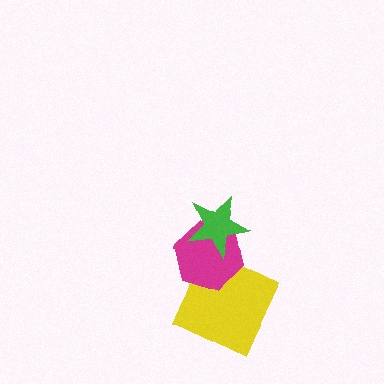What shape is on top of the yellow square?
The magenta hexagon is on top of the yellow square.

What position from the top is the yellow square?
The yellow square is 3rd from the top.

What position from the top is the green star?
The green star is 1st from the top.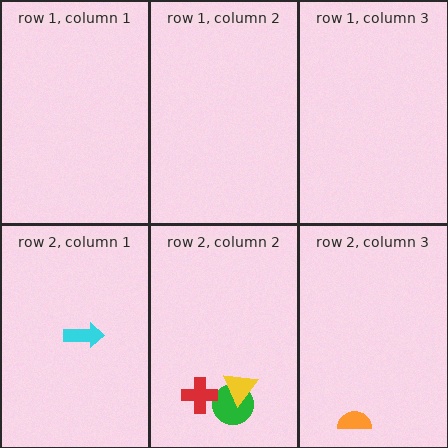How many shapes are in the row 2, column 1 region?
1.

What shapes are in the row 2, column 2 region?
The green circle, the red cross, the yellow triangle.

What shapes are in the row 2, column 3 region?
The orange semicircle.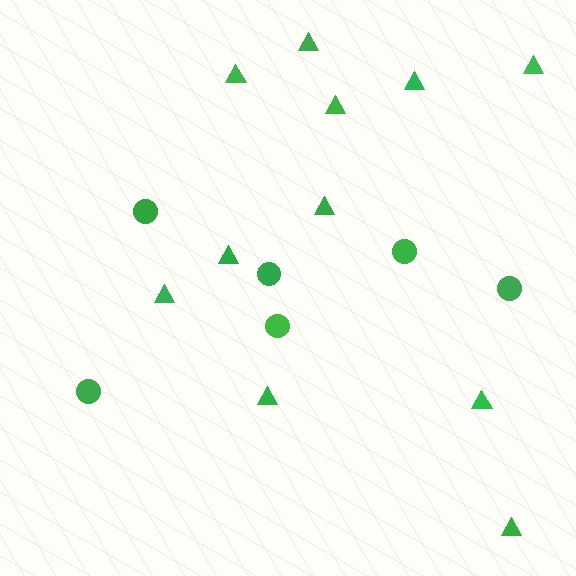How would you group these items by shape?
There are 2 groups: one group of triangles (11) and one group of circles (6).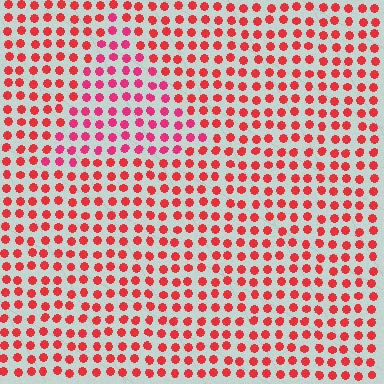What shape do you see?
I see a triangle.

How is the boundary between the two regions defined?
The boundary is defined purely by a slight shift in hue (about 23 degrees). Spacing, size, and orientation are identical on both sides.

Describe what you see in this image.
The image is filled with small red elements in a uniform arrangement. A triangle-shaped region is visible where the elements are tinted to a slightly different hue, forming a subtle color boundary.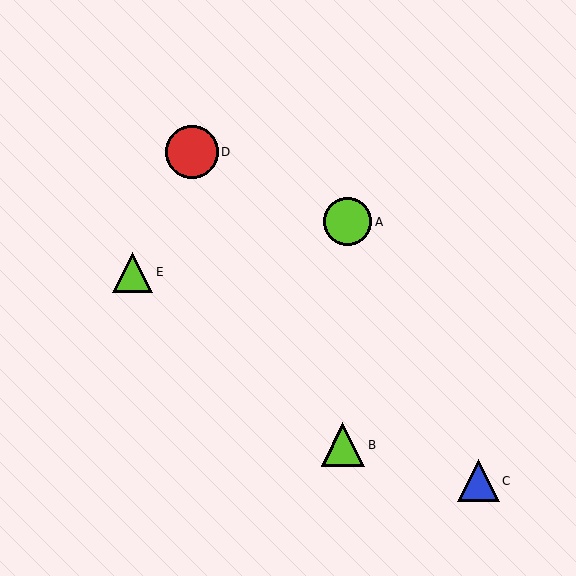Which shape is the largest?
The red circle (labeled D) is the largest.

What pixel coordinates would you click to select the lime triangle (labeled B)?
Click at (343, 445) to select the lime triangle B.